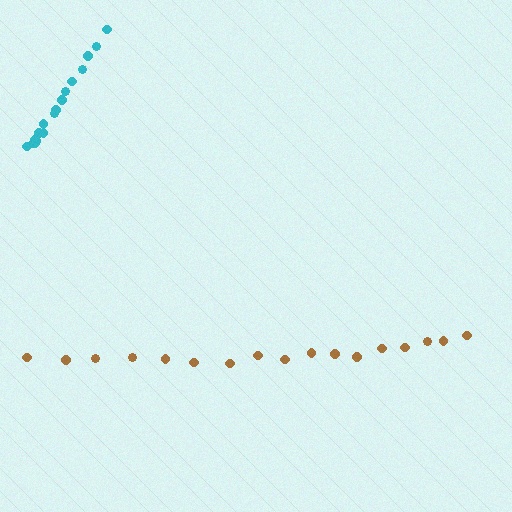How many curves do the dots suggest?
There are 2 distinct paths.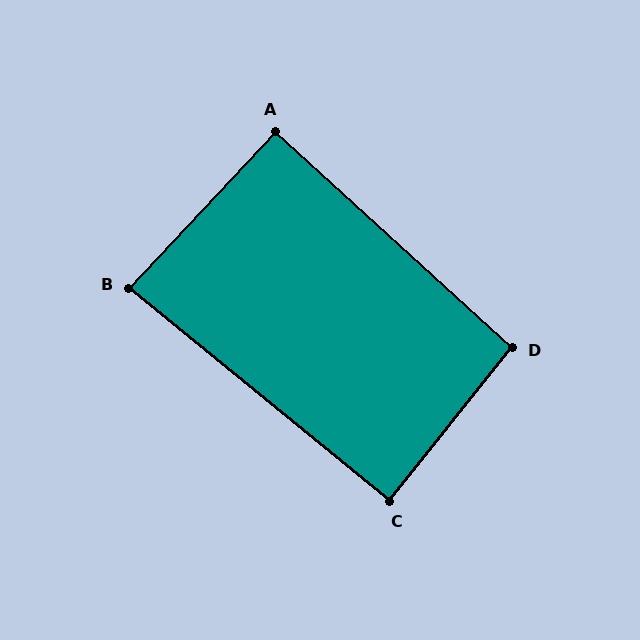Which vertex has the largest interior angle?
D, at approximately 94 degrees.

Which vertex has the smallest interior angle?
B, at approximately 86 degrees.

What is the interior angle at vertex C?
Approximately 89 degrees (approximately right).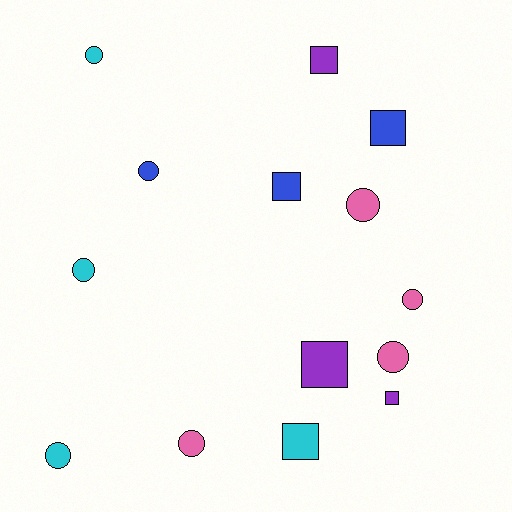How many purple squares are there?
There are 3 purple squares.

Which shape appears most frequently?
Circle, with 8 objects.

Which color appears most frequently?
Cyan, with 4 objects.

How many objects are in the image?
There are 14 objects.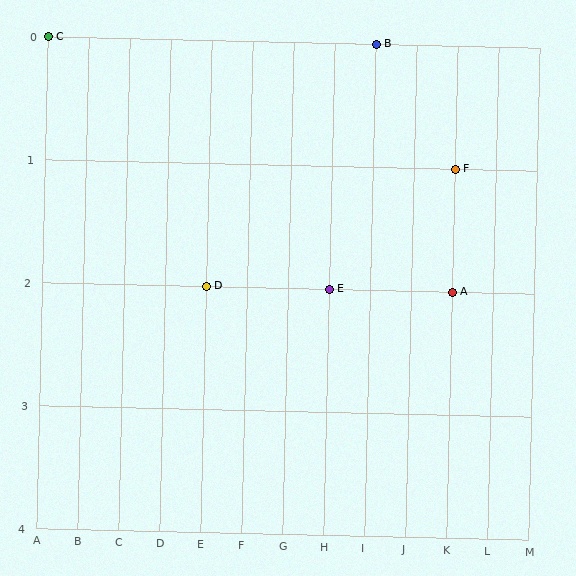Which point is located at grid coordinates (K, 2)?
Point A is at (K, 2).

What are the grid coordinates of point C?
Point C is at grid coordinates (A, 0).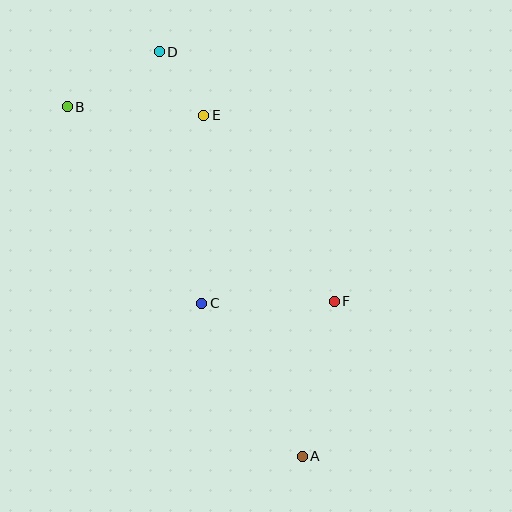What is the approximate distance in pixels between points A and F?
The distance between A and F is approximately 159 pixels.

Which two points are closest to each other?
Points D and E are closest to each other.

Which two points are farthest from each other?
Points A and D are farthest from each other.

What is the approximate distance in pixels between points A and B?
The distance between A and B is approximately 422 pixels.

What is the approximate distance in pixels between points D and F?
The distance between D and F is approximately 305 pixels.